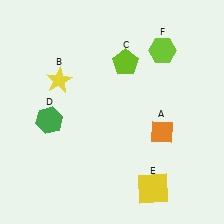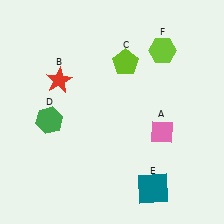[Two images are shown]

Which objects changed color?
A changed from orange to pink. B changed from yellow to red. E changed from yellow to teal.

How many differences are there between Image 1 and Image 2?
There are 3 differences between the two images.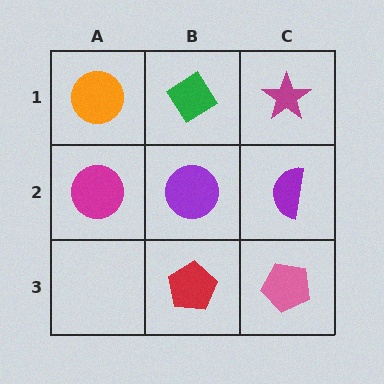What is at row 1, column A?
An orange circle.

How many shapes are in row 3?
2 shapes.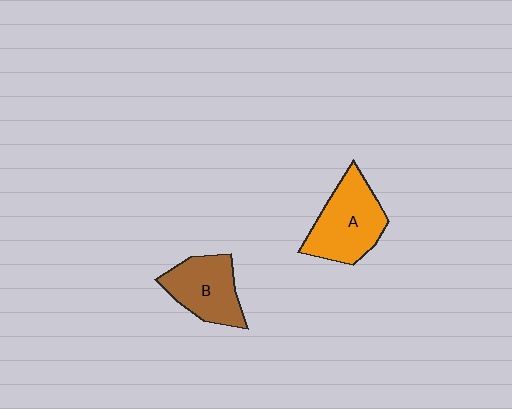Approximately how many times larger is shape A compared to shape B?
Approximately 1.2 times.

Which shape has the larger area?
Shape A (orange).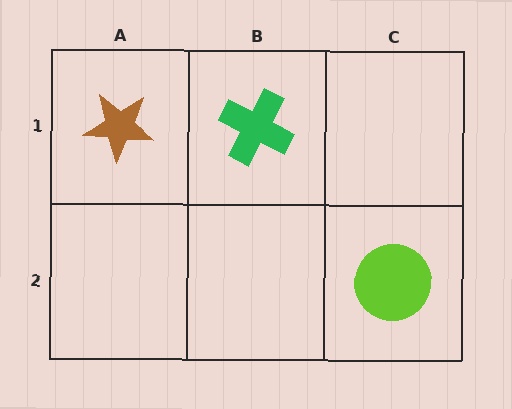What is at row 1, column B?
A green cross.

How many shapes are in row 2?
1 shape.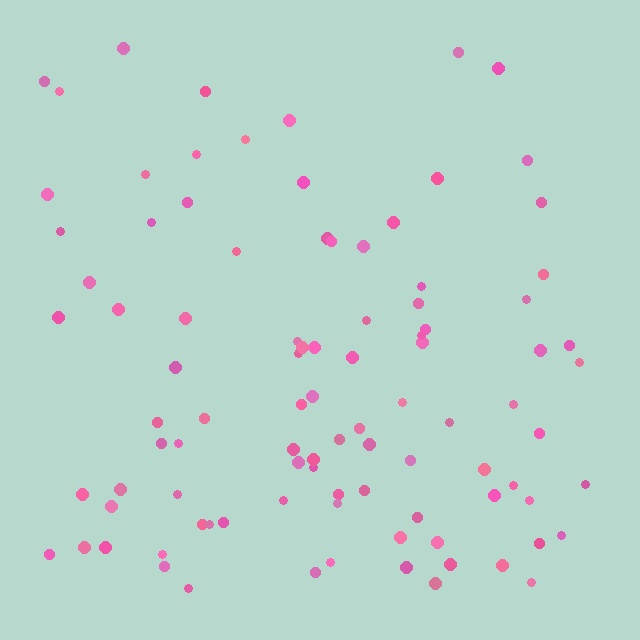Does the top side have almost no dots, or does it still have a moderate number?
Still a moderate number, just noticeably fewer than the bottom.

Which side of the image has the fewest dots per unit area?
The top.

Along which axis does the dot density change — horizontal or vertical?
Vertical.